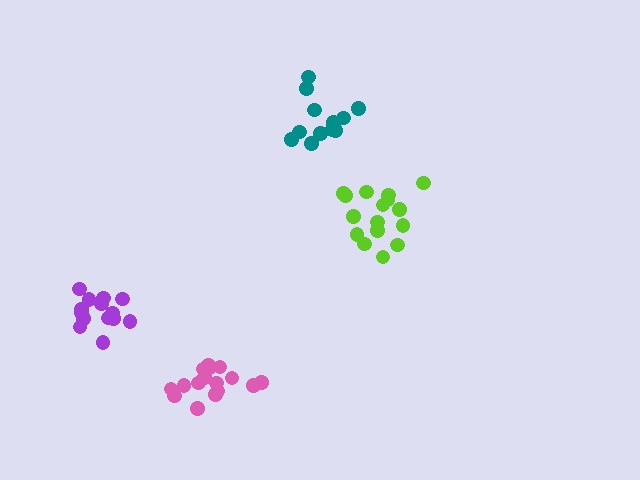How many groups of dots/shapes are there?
There are 4 groups.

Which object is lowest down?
The pink cluster is bottommost.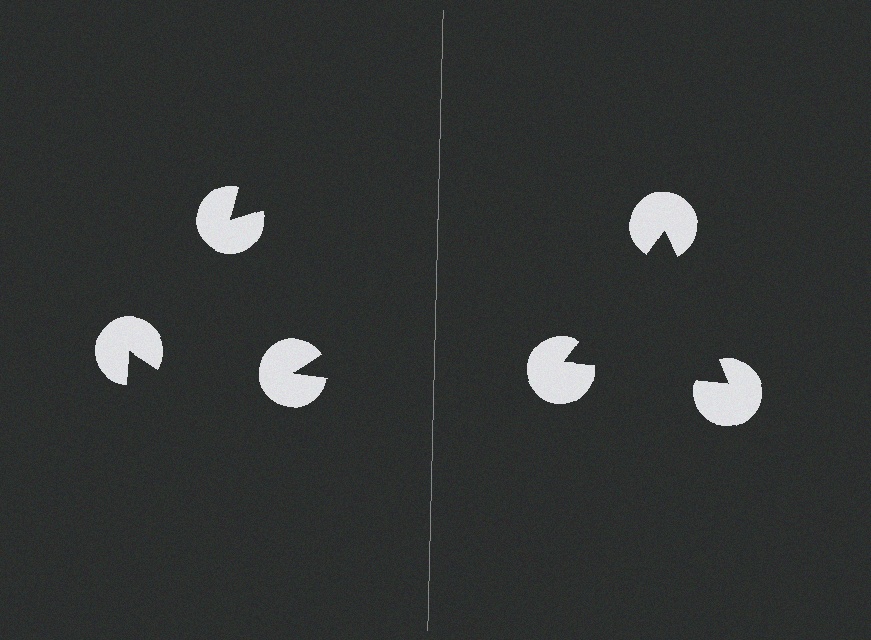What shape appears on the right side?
An illusory triangle.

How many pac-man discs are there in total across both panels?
6 — 3 on each side.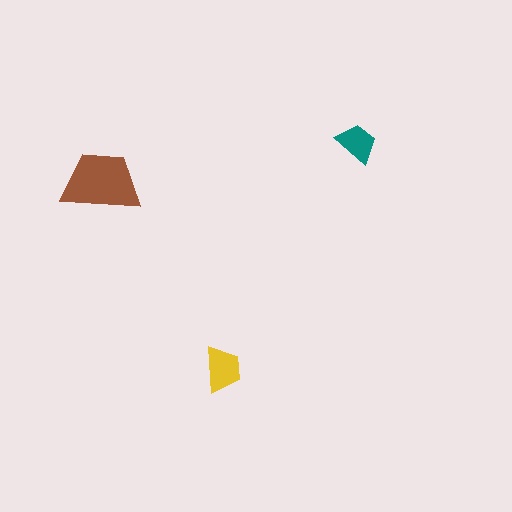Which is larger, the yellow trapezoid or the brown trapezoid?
The brown one.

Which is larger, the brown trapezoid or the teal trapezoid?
The brown one.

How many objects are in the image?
There are 3 objects in the image.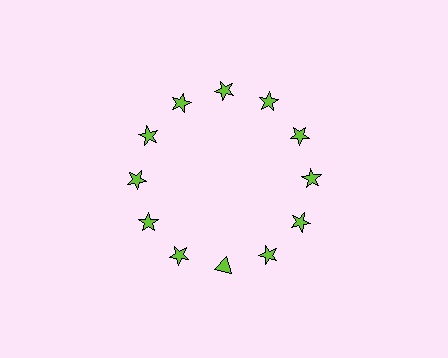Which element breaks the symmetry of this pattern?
The lime triangle at roughly the 6 o'clock position breaks the symmetry. All other shapes are lime stars.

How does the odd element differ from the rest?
It has a different shape: triangle instead of star.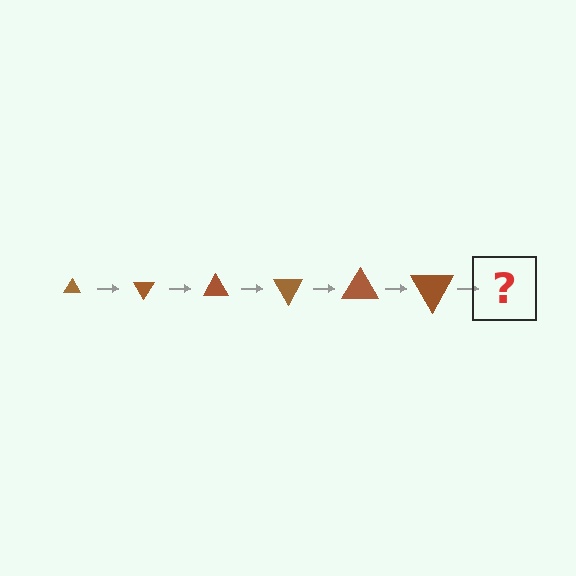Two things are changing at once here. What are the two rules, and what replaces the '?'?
The two rules are that the triangle grows larger each step and it rotates 60 degrees each step. The '?' should be a triangle, larger than the previous one and rotated 360 degrees from the start.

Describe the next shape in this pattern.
It should be a triangle, larger than the previous one and rotated 360 degrees from the start.